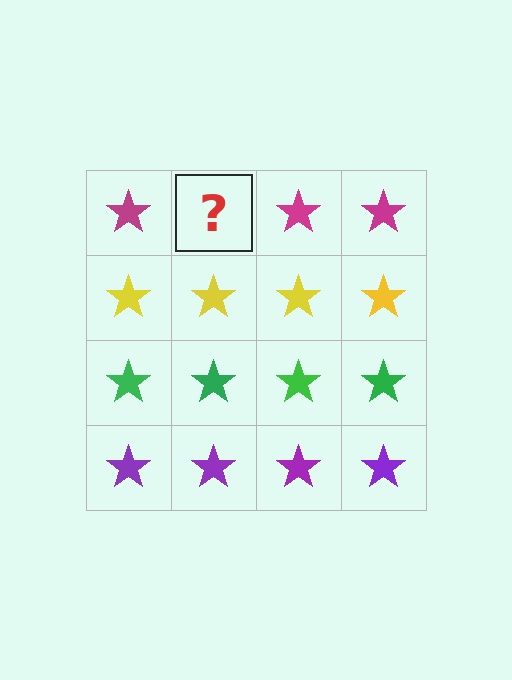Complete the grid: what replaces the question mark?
The question mark should be replaced with a magenta star.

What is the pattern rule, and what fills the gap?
The rule is that each row has a consistent color. The gap should be filled with a magenta star.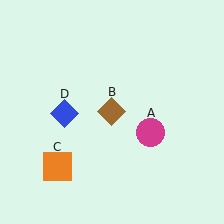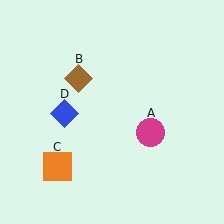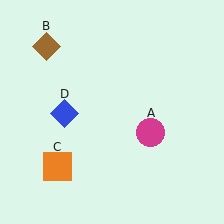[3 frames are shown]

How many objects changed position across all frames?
1 object changed position: brown diamond (object B).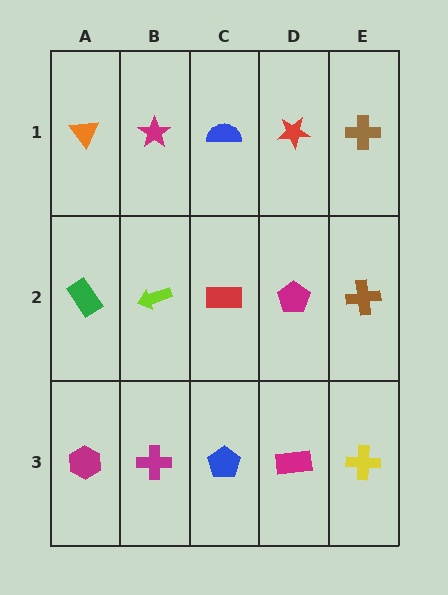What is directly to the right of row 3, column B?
A blue pentagon.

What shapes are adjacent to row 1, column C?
A red rectangle (row 2, column C), a magenta star (row 1, column B), a red star (row 1, column D).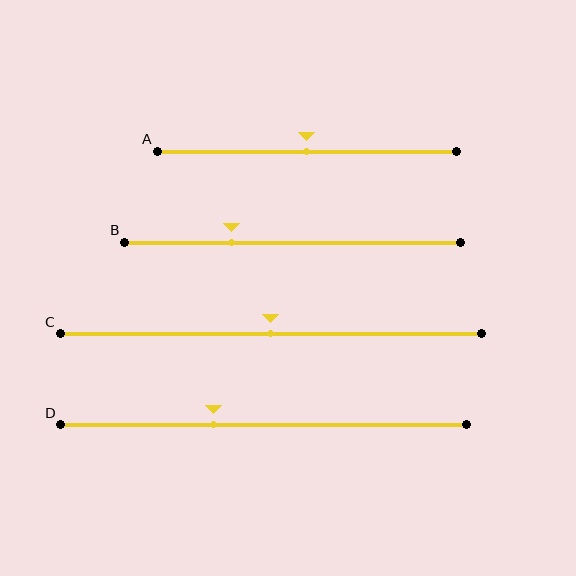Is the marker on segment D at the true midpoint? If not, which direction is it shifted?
No, the marker on segment D is shifted to the left by about 12% of the segment length.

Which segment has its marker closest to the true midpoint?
Segment A has its marker closest to the true midpoint.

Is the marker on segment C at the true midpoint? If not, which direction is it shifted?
Yes, the marker on segment C is at the true midpoint.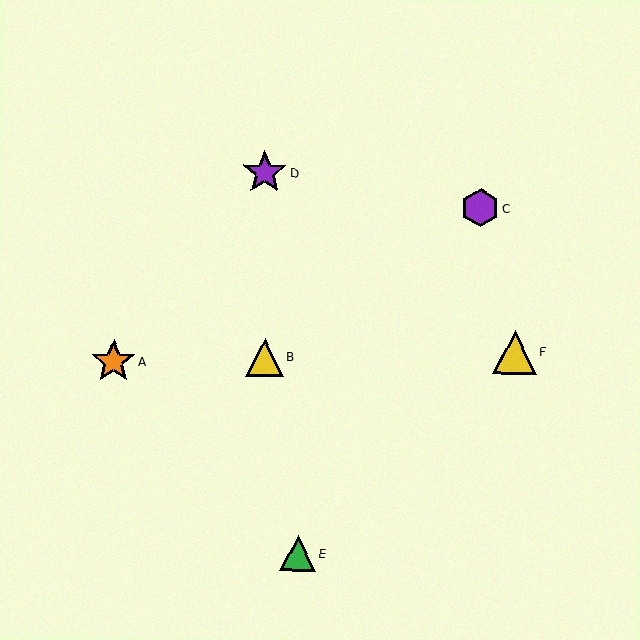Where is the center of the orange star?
The center of the orange star is at (113, 361).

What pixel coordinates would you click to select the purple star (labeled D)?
Click at (265, 172) to select the purple star D.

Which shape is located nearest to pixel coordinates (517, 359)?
The yellow triangle (labeled F) at (515, 352) is nearest to that location.